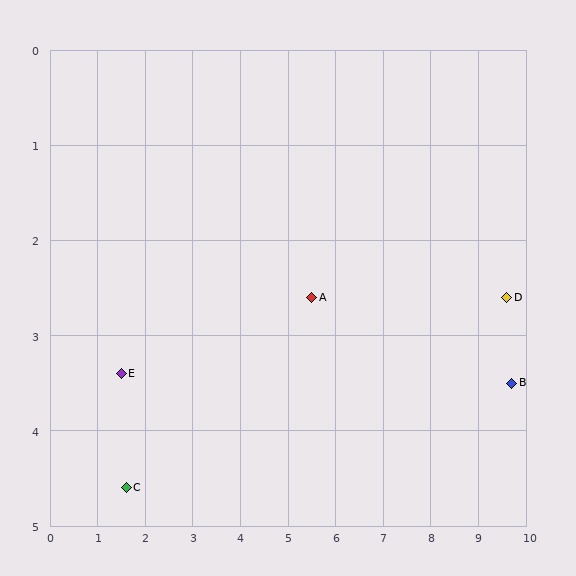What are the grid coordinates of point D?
Point D is at approximately (9.6, 2.6).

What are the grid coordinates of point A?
Point A is at approximately (5.5, 2.6).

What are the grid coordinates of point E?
Point E is at approximately (1.5, 3.4).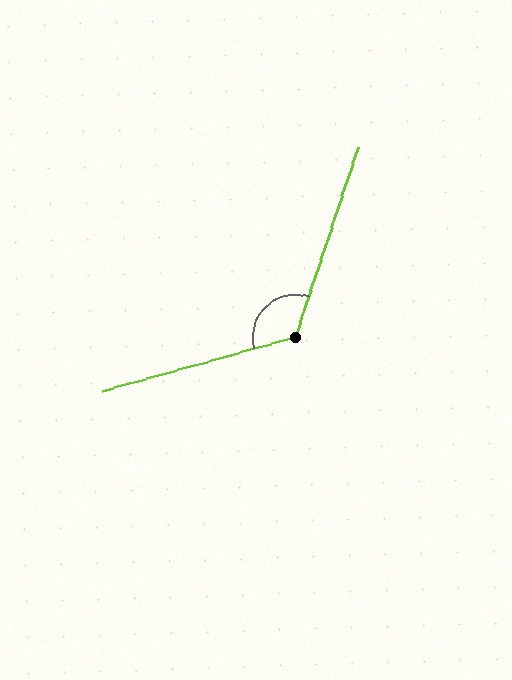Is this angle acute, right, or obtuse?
It is obtuse.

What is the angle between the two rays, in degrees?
Approximately 124 degrees.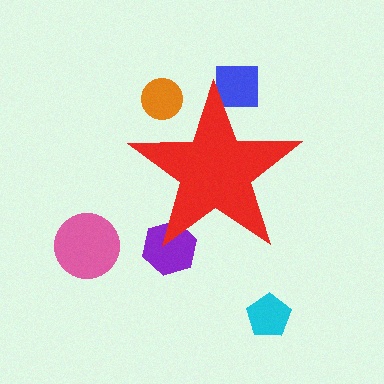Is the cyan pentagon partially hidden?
No, the cyan pentagon is fully visible.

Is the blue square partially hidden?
Yes, the blue square is partially hidden behind the red star.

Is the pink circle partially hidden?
No, the pink circle is fully visible.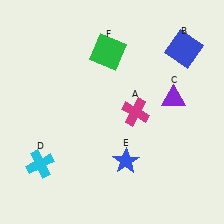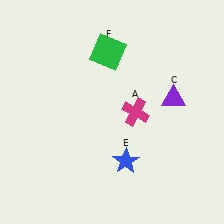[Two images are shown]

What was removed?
The blue square (B), the cyan cross (D) were removed in Image 2.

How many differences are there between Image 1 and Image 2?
There are 2 differences between the two images.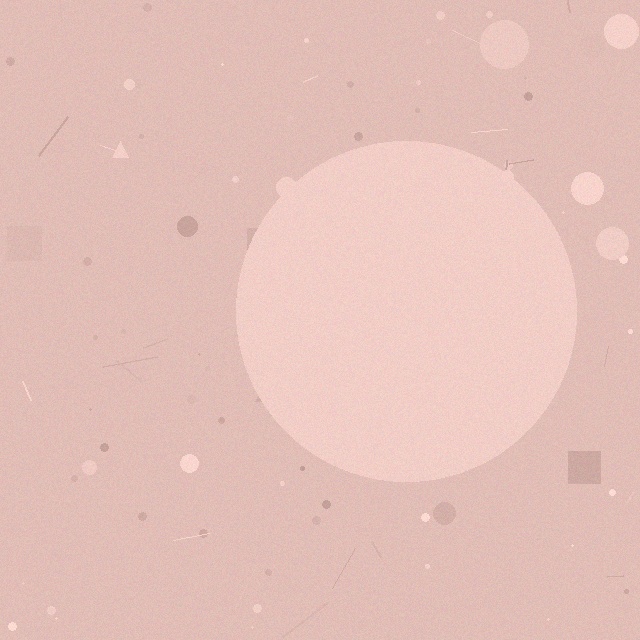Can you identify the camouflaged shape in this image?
The camouflaged shape is a circle.